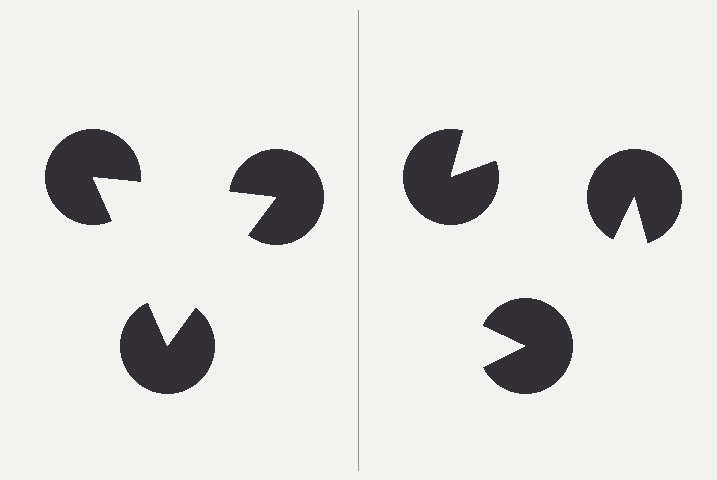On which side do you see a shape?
An illusory triangle appears on the left side. On the right side the wedge cuts are rotated, so no coherent shape forms.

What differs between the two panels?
The pac-man discs are positioned identically on both sides; only the wedge orientations differ. On the left they align to a triangle; on the right they are misaligned.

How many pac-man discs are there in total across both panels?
6 — 3 on each side.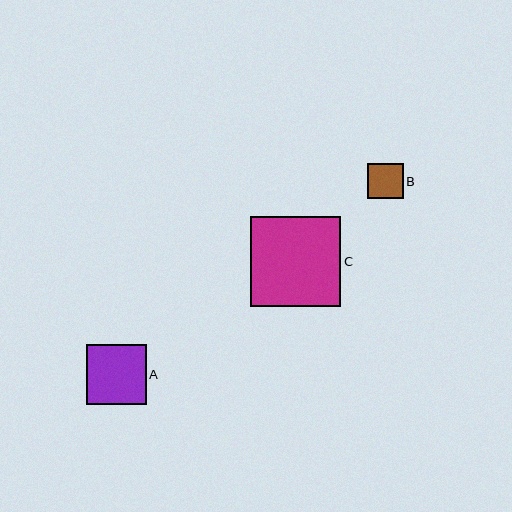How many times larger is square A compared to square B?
Square A is approximately 1.7 times the size of square B.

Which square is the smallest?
Square B is the smallest with a size of approximately 35 pixels.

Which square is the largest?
Square C is the largest with a size of approximately 90 pixels.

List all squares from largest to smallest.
From largest to smallest: C, A, B.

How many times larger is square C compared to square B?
Square C is approximately 2.5 times the size of square B.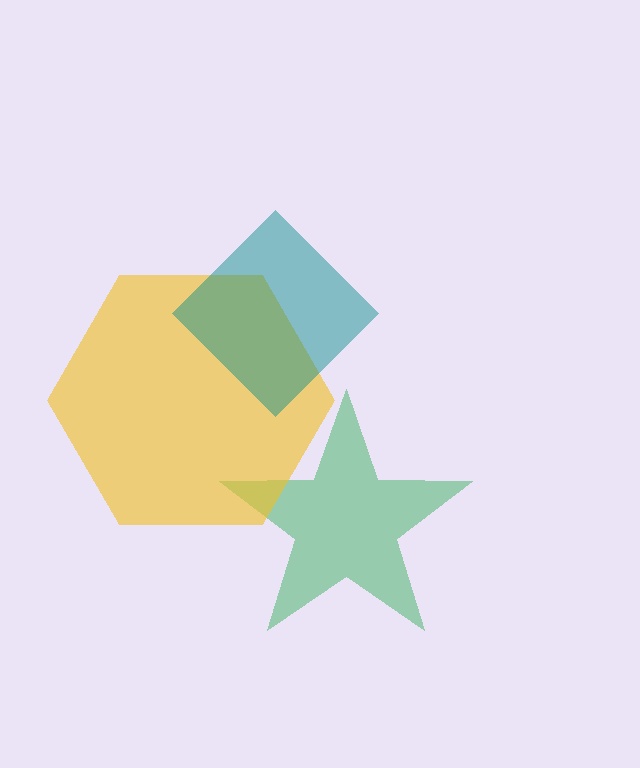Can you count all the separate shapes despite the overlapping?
Yes, there are 3 separate shapes.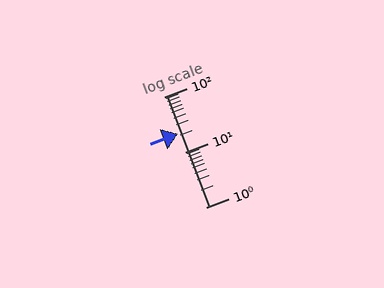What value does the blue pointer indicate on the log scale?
The pointer indicates approximately 21.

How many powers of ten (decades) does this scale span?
The scale spans 2 decades, from 1 to 100.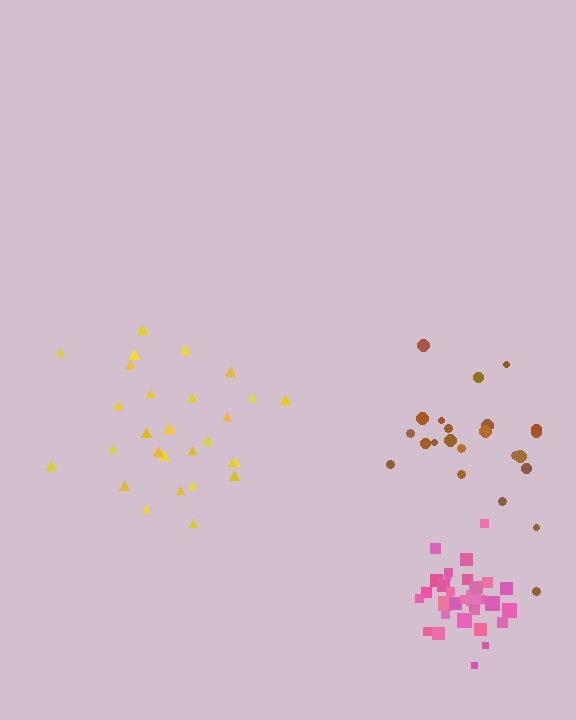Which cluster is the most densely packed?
Pink.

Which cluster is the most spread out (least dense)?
Brown.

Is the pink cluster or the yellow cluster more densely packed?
Pink.